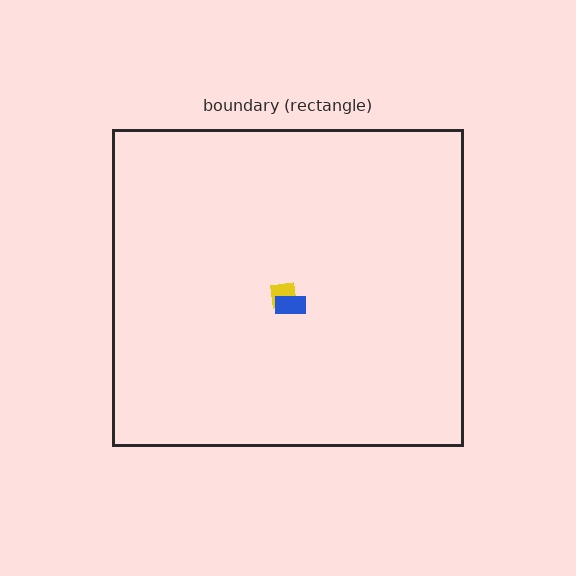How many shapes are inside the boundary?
2 inside, 0 outside.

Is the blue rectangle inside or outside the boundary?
Inside.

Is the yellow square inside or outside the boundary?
Inside.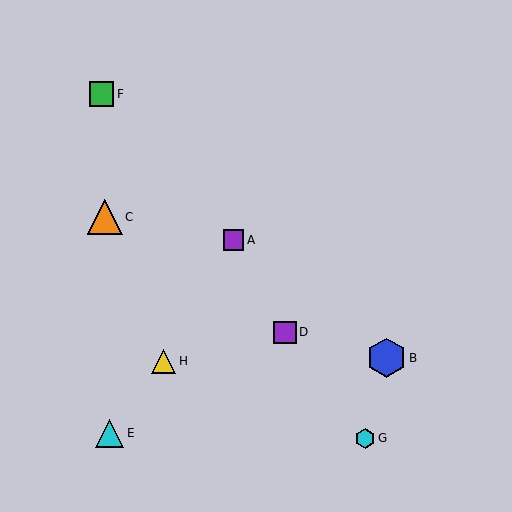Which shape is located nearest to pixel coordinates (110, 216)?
The orange triangle (labeled C) at (105, 217) is nearest to that location.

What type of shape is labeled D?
Shape D is a purple square.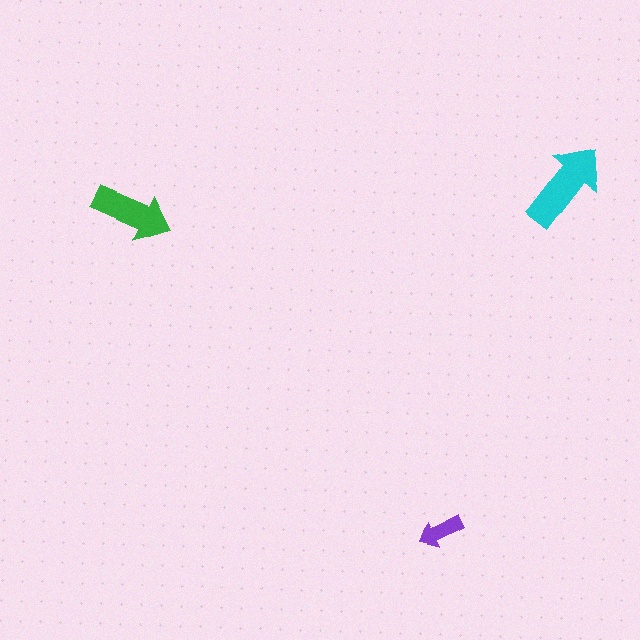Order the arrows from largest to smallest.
the cyan one, the green one, the purple one.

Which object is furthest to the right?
The cyan arrow is rightmost.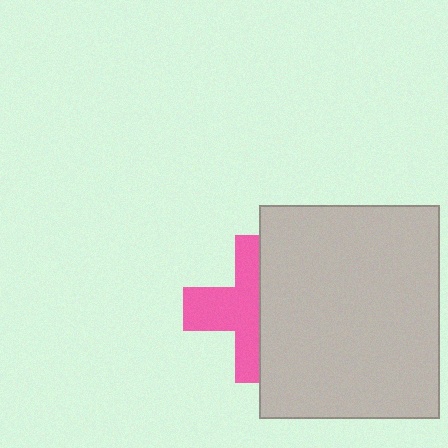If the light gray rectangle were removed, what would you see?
You would see the complete pink cross.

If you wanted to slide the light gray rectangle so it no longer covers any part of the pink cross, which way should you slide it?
Slide it right — that is the most direct way to separate the two shapes.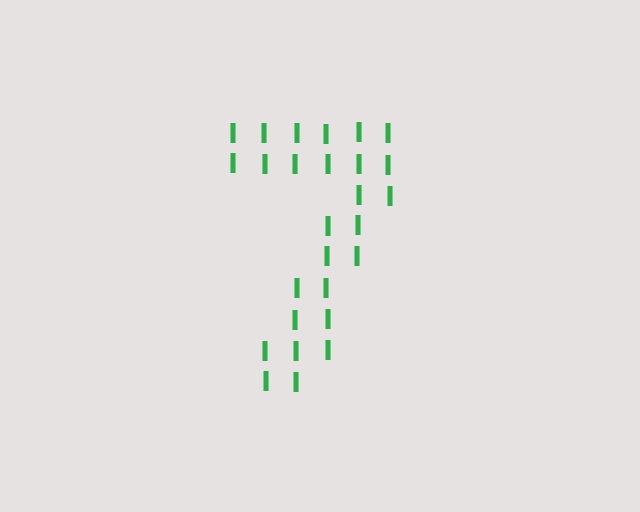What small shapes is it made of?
It is made of small letter I's.